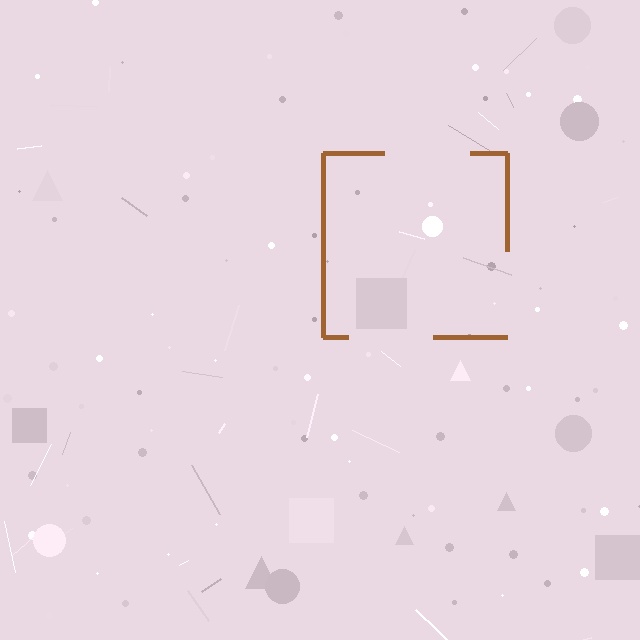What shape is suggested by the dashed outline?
The dashed outline suggests a square.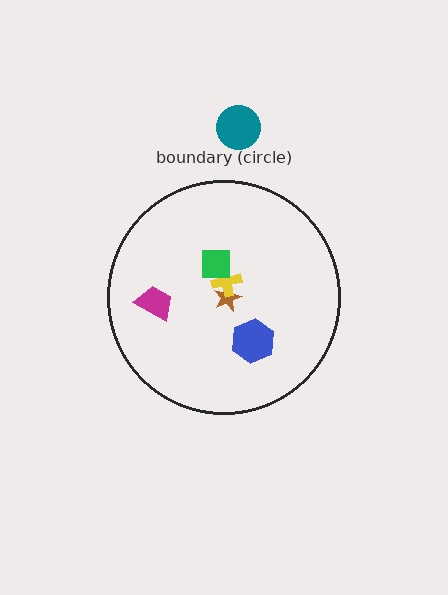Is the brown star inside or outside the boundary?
Inside.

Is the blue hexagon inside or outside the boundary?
Inside.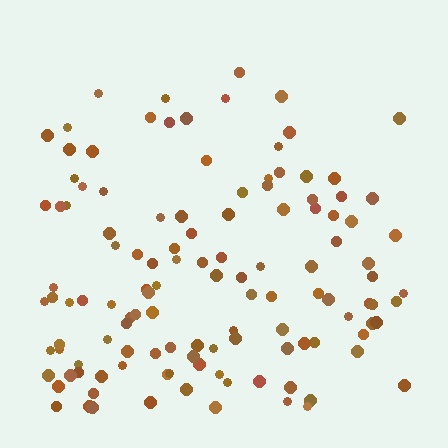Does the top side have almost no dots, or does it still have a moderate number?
Still a moderate number, just noticeably fewer than the bottom.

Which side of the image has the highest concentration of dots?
The bottom.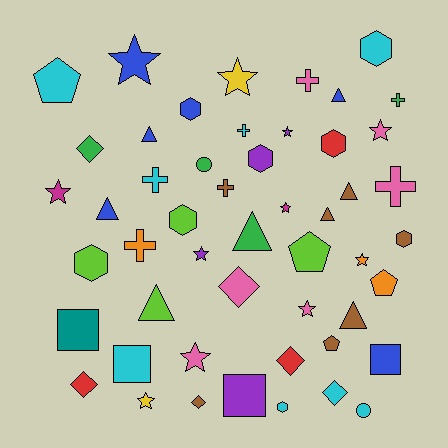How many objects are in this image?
There are 50 objects.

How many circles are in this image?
There are 2 circles.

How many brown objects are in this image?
There are 7 brown objects.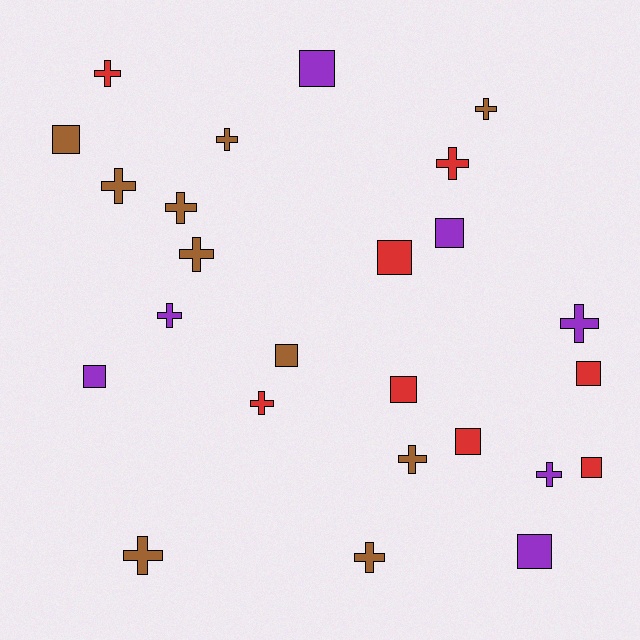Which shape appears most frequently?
Cross, with 14 objects.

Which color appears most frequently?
Brown, with 10 objects.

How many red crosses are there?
There are 3 red crosses.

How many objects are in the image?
There are 25 objects.